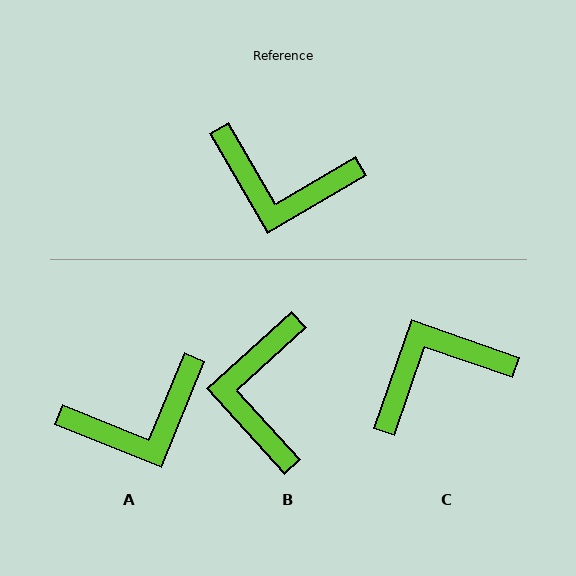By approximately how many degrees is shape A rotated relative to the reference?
Approximately 38 degrees counter-clockwise.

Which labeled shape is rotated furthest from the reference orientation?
C, about 139 degrees away.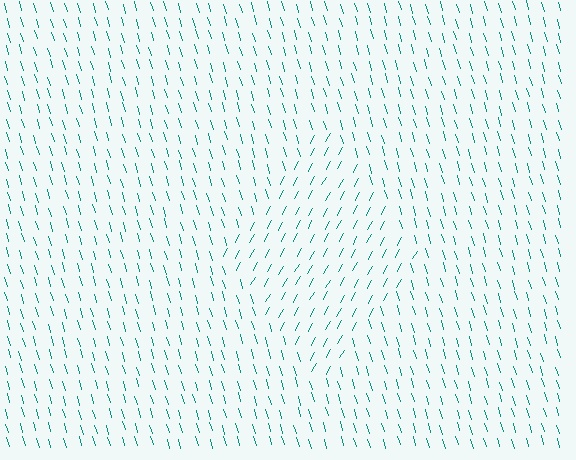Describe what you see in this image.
The image is filled with small teal line segments. A diamond region in the image has lines oriented differently from the surrounding lines, creating a visible texture boundary.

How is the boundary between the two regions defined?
The boundary is defined purely by a change in line orientation (approximately 45 degrees difference). All lines are the same color and thickness.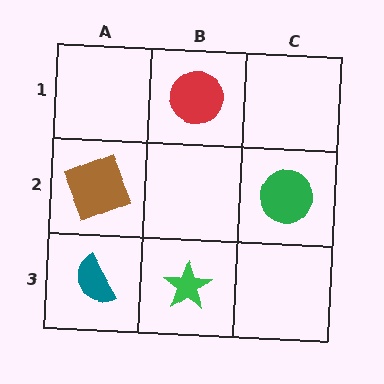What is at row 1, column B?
A red circle.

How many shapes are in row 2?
2 shapes.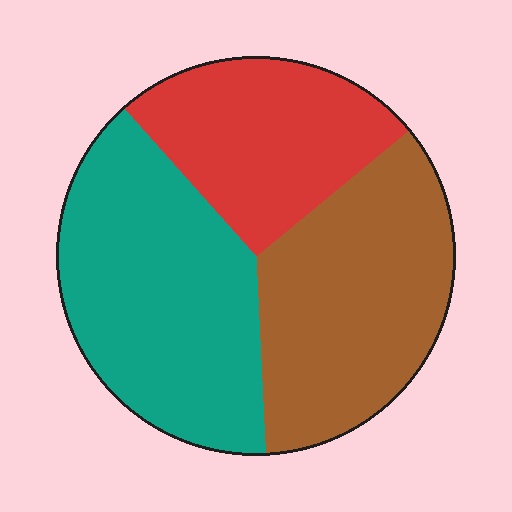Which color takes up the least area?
Red, at roughly 25%.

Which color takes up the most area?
Teal, at roughly 40%.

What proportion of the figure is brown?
Brown covers 35% of the figure.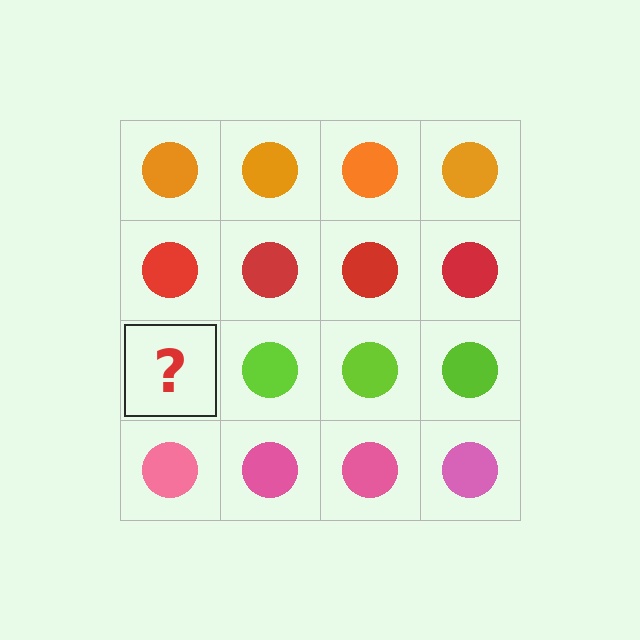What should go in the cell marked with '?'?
The missing cell should contain a lime circle.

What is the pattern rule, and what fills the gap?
The rule is that each row has a consistent color. The gap should be filled with a lime circle.